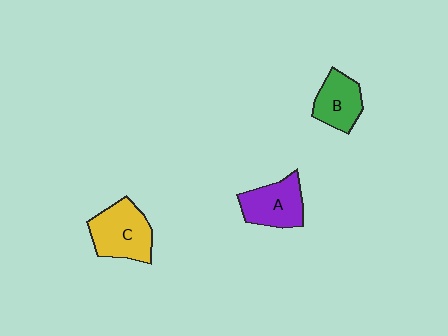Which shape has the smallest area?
Shape B (green).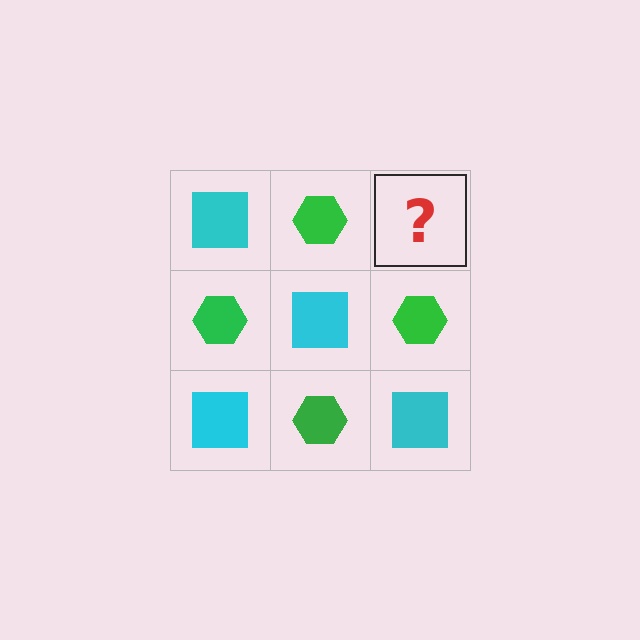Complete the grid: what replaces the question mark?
The question mark should be replaced with a cyan square.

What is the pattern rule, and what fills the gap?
The rule is that it alternates cyan square and green hexagon in a checkerboard pattern. The gap should be filled with a cyan square.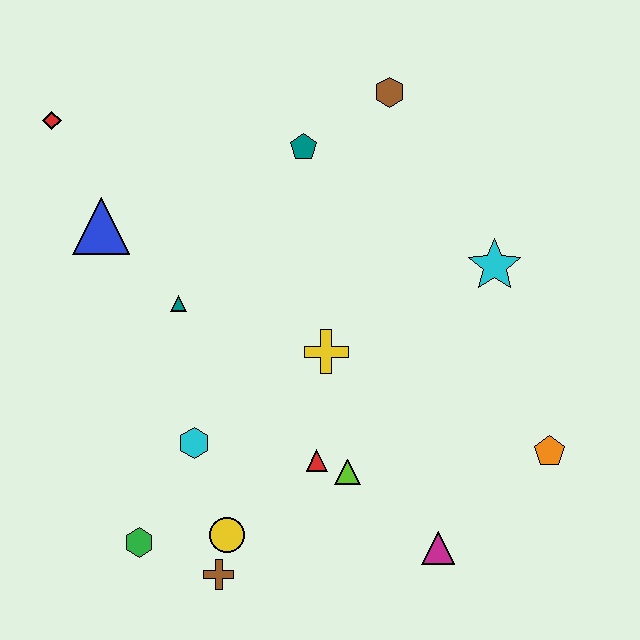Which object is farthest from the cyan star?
The red diamond is farthest from the cyan star.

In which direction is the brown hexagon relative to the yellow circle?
The brown hexagon is above the yellow circle.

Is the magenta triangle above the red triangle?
No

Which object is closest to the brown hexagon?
The teal pentagon is closest to the brown hexagon.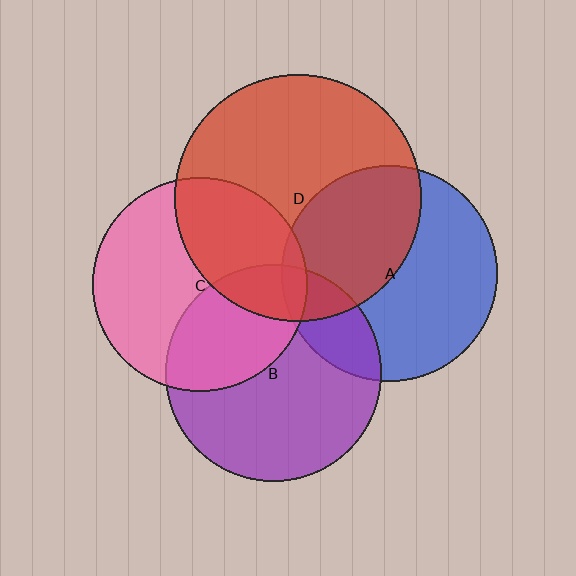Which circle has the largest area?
Circle D (red).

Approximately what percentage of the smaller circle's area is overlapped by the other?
Approximately 5%.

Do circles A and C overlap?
Yes.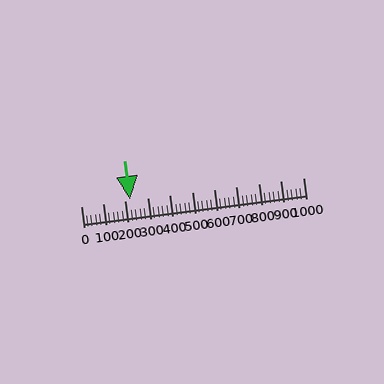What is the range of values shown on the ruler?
The ruler shows values from 0 to 1000.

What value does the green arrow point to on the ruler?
The green arrow points to approximately 219.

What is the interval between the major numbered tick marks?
The major tick marks are spaced 100 units apart.